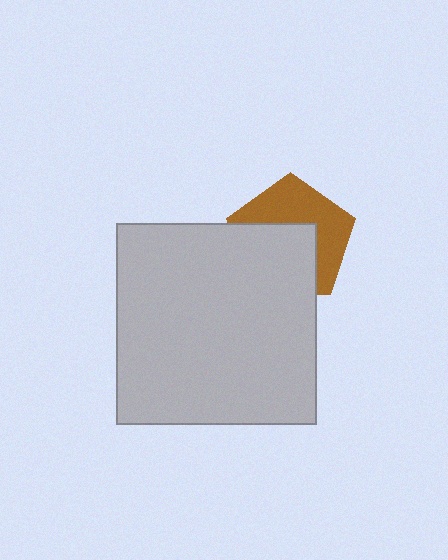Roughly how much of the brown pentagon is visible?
About half of it is visible (roughly 49%).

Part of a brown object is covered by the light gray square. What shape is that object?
It is a pentagon.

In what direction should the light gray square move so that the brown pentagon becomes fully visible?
The light gray square should move down. That is the shortest direction to clear the overlap and leave the brown pentagon fully visible.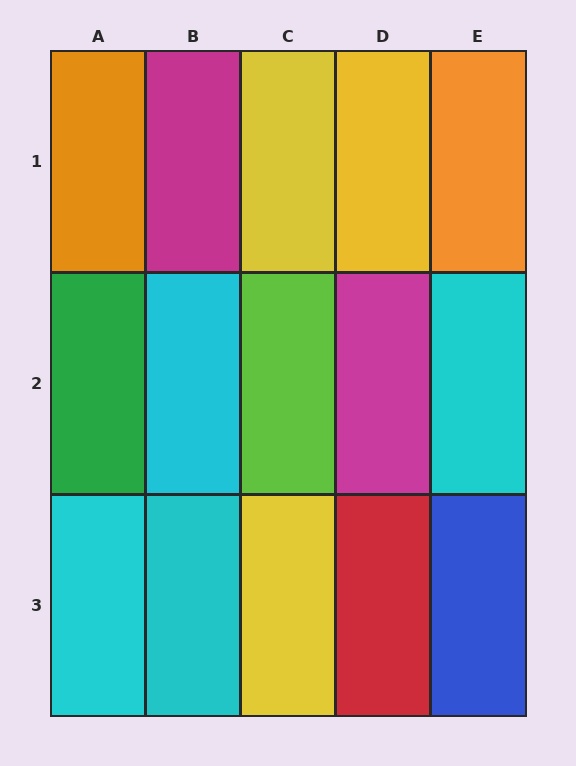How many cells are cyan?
4 cells are cyan.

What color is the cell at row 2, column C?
Lime.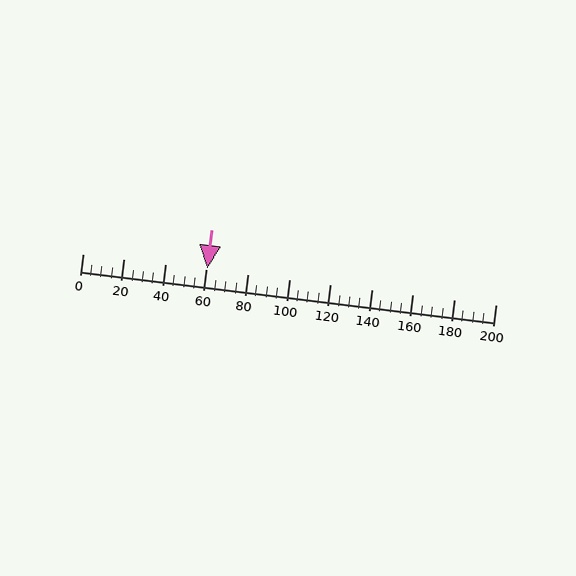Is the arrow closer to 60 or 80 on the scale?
The arrow is closer to 60.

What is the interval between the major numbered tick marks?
The major tick marks are spaced 20 units apart.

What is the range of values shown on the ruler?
The ruler shows values from 0 to 200.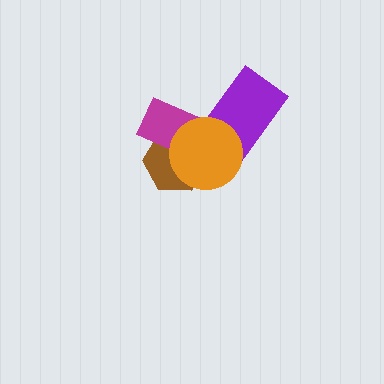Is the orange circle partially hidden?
No, no other shape covers it.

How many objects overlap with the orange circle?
3 objects overlap with the orange circle.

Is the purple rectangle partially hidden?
Yes, it is partially covered by another shape.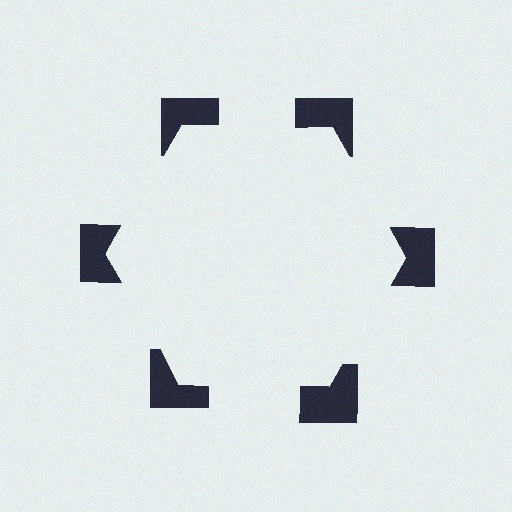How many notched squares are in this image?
There are 6 — one at each vertex of the illusory hexagon.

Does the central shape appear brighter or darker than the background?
It typically appears slightly brighter than the background, even though no actual brightness change is drawn.